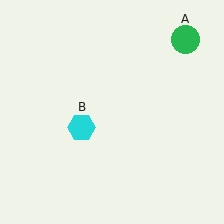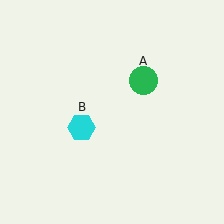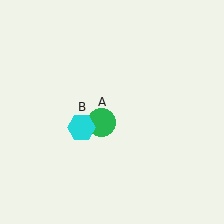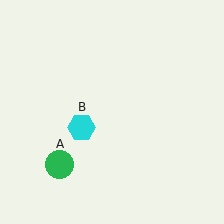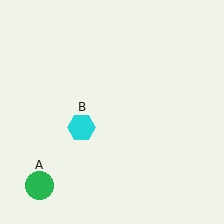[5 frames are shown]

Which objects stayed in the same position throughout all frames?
Cyan hexagon (object B) remained stationary.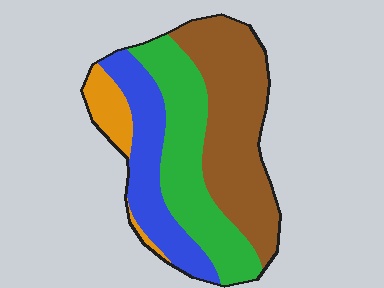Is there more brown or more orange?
Brown.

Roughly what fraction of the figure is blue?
Blue takes up about one fifth (1/5) of the figure.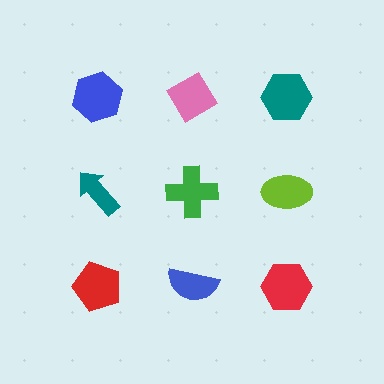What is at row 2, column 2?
A green cross.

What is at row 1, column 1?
A blue hexagon.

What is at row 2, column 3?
A lime ellipse.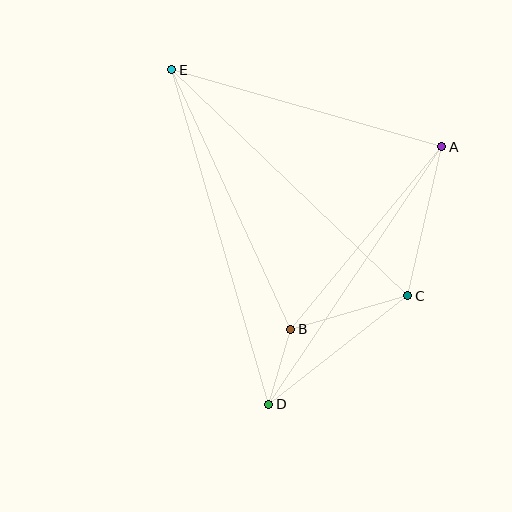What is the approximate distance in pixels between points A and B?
The distance between A and B is approximately 237 pixels.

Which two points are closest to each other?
Points B and D are closest to each other.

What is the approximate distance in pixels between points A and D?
The distance between A and D is approximately 310 pixels.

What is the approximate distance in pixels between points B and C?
The distance between B and C is approximately 122 pixels.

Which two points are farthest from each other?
Points D and E are farthest from each other.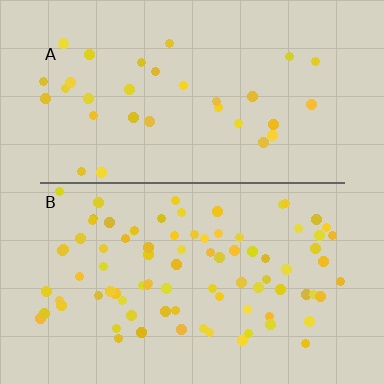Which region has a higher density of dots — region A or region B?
B (the bottom).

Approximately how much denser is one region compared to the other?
Approximately 2.6× — region B over region A.